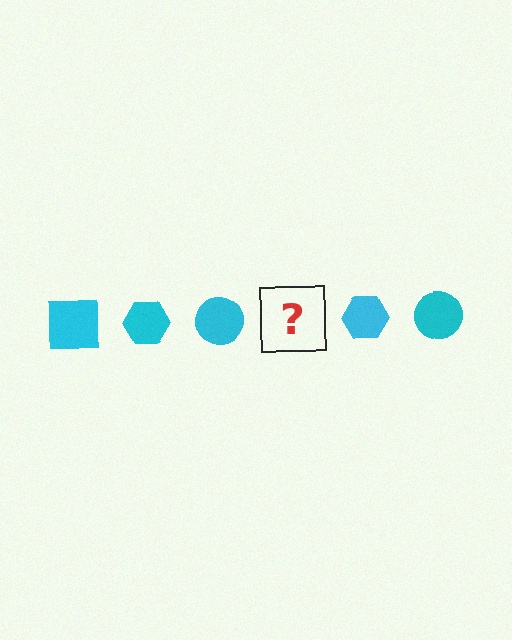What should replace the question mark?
The question mark should be replaced with a cyan square.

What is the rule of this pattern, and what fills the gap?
The rule is that the pattern cycles through square, hexagon, circle shapes in cyan. The gap should be filled with a cyan square.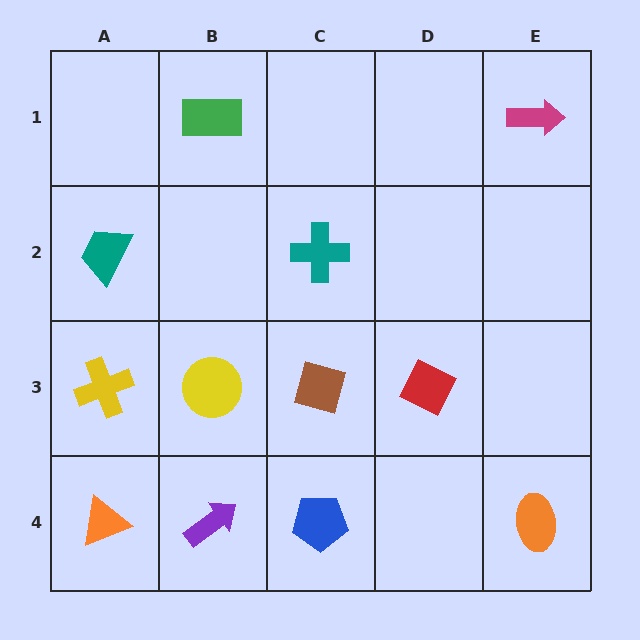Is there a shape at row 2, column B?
No, that cell is empty.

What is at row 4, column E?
An orange ellipse.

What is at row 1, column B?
A green rectangle.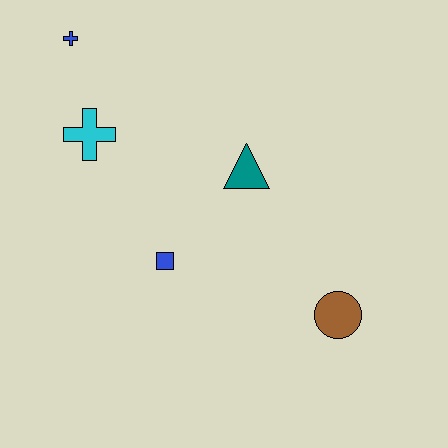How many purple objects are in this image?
There are no purple objects.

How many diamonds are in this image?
There are no diamonds.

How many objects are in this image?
There are 5 objects.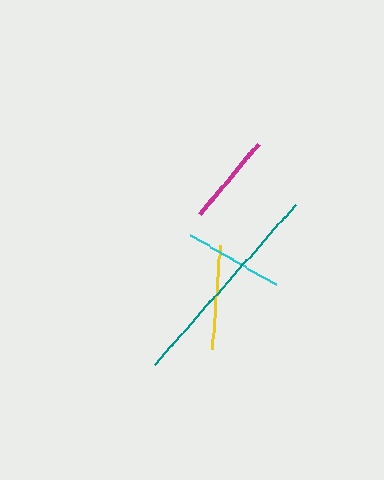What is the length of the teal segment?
The teal segment is approximately 214 pixels long.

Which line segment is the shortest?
The magenta line is the shortest at approximately 92 pixels.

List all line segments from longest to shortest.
From longest to shortest: teal, yellow, cyan, magenta.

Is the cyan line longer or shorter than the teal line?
The teal line is longer than the cyan line.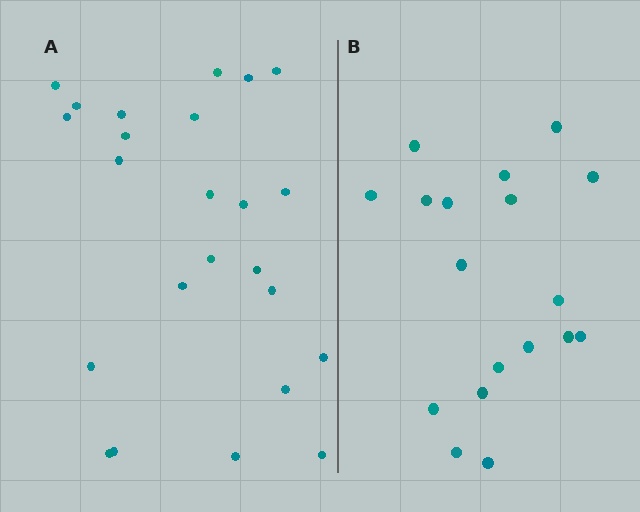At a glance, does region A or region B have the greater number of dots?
Region A (the left region) has more dots.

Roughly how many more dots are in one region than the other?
Region A has about 6 more dots than region B.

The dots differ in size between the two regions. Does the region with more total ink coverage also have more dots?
No. Region B has more total ink coverage because its dots are larger, but region A actually contains more individual dots. Total area can be misleading — the number of items is what matters here.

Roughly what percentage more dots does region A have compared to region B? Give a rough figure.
About 35% more.